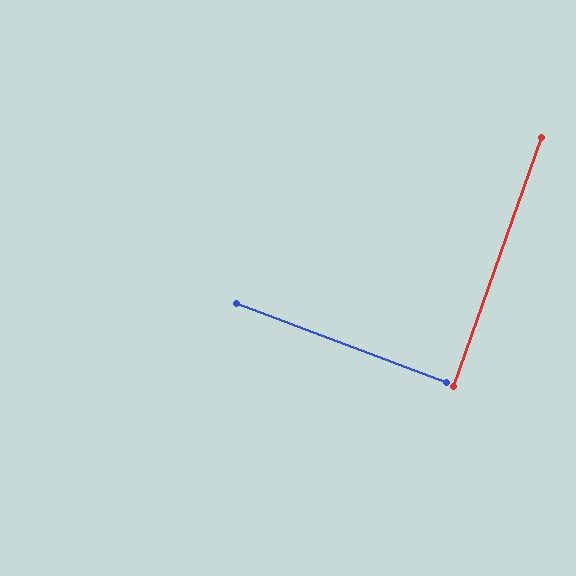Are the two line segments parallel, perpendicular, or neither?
Perpendicular — they meet at approximately 89°.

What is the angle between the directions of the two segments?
Approximately 89 degrees.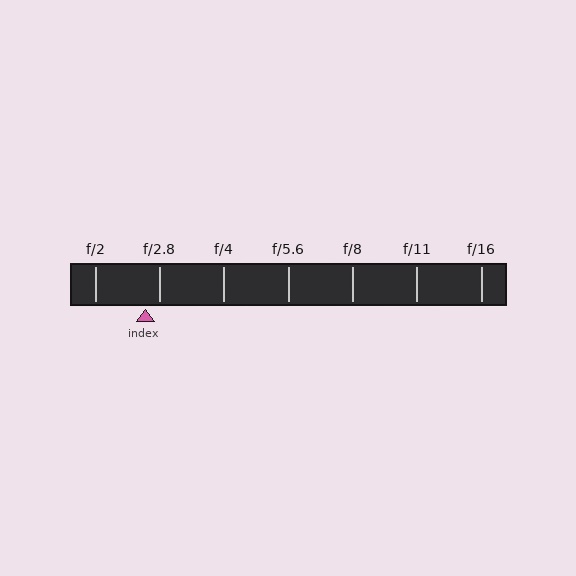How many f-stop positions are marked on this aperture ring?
There are 7 f-stop positions marked.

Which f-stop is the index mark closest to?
The index mark is closest to f/2.8.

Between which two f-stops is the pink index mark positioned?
The index mark is between f/2 and f/2.8.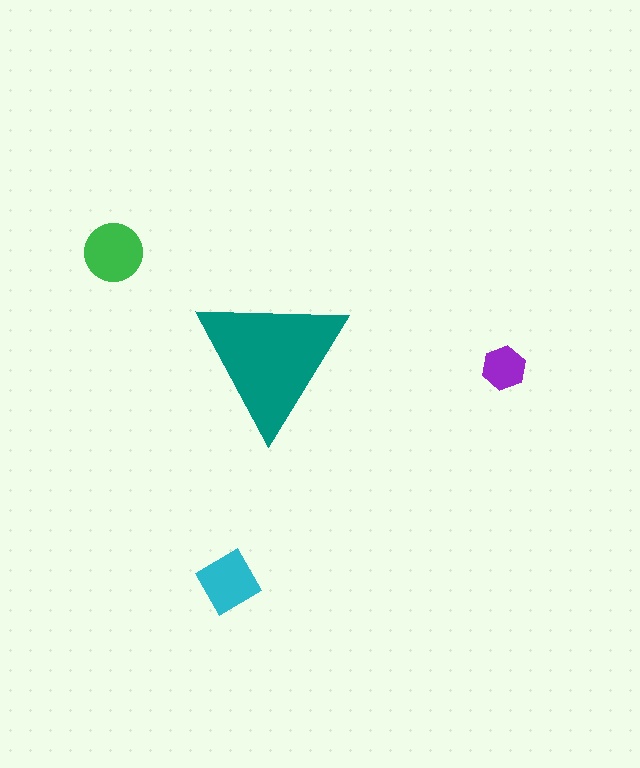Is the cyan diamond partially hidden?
No, the cyan diamond is fully visible.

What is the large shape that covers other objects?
A teal triangle.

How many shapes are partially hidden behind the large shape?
0 shapes are partially hidden.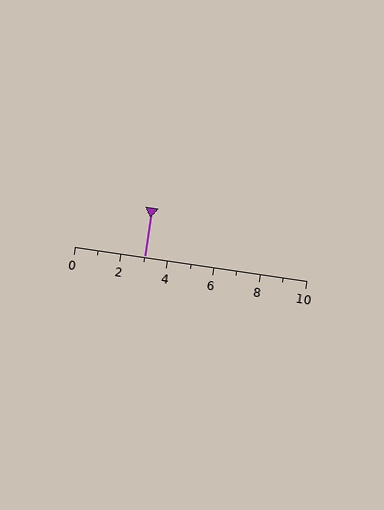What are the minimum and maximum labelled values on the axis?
The axis runs from 0 to 10.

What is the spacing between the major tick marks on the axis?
The major ticks are spaced 2 apart.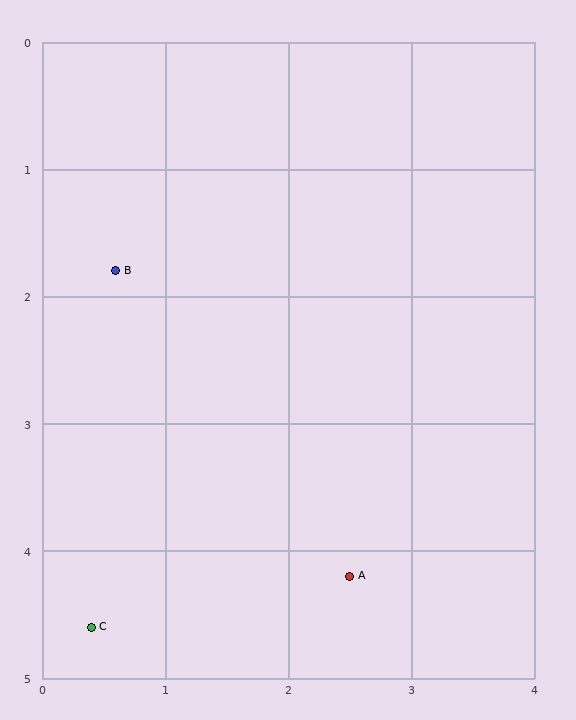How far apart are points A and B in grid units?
Points A and B are about 3.1 grid units apart.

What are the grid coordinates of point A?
Point A is at approximately (2.5, 4.2).